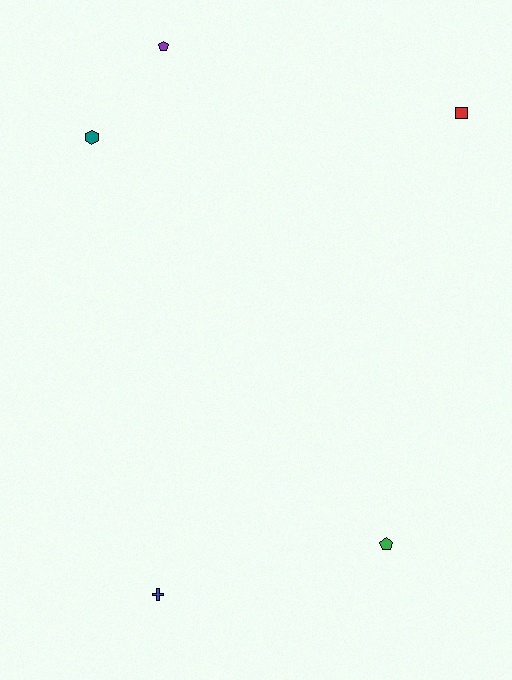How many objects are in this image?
There are 5 objects.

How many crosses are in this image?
There is 1 cross.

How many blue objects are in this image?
There is 1 blue object.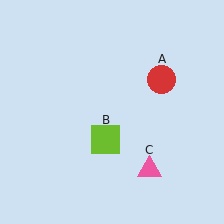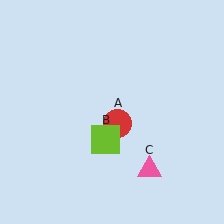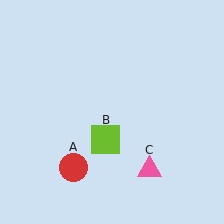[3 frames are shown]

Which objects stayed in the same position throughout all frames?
Lime square (object B) and pink triangle (object C) remained stationary.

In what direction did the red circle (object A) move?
The red circle (object A) moved down and to the left.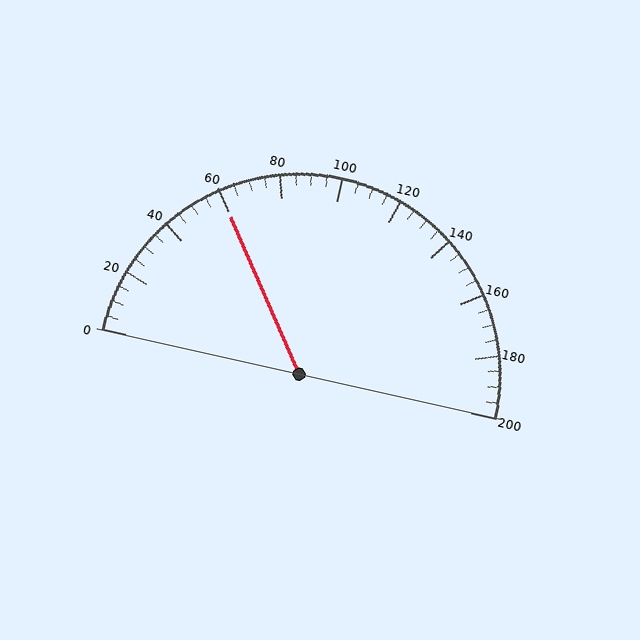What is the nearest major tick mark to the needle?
The nearest major tick mark is 60.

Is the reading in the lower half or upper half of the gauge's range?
The reading is in the lower half of the range (0 to 200).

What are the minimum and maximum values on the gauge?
The gauge ranges from 0 to 200.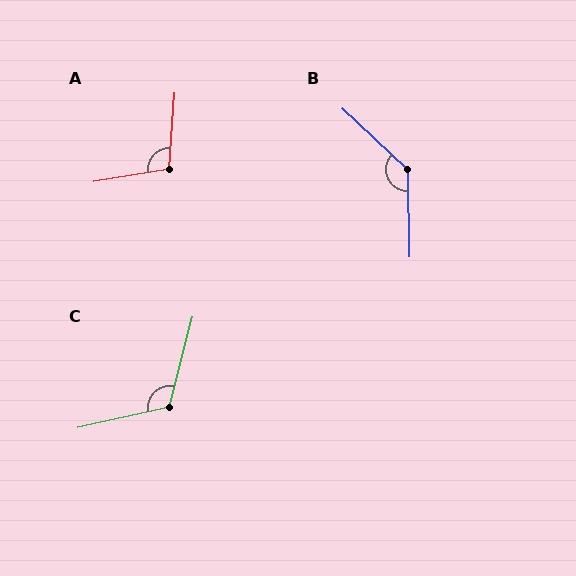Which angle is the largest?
B, at approximately 134 degrees.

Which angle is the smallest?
A, at approximately 103 degrees.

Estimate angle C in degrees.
Approximately 117 degrees.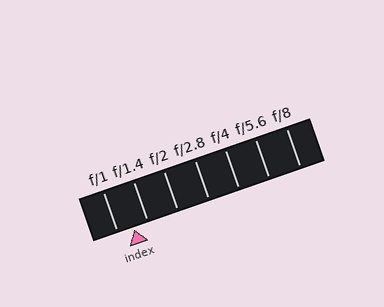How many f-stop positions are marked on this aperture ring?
There are 7 f-stop positions marked.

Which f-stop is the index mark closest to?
The index mark is closest to f/1.4.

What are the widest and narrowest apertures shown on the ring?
The widest aperture shown is f/1 and the narrowest is f/8.